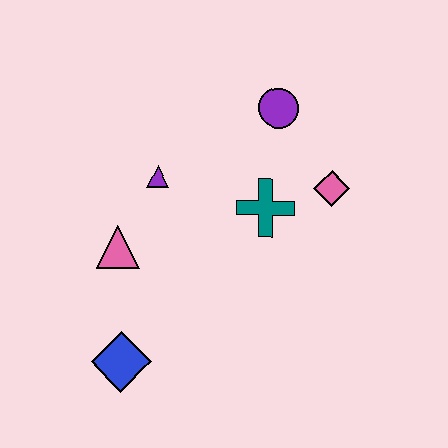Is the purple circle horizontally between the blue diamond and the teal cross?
No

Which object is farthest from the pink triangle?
The pink diamond is farthest from the pink triangle.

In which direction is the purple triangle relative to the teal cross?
The purple triangle is to the left of the teal cross.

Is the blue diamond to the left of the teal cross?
Yes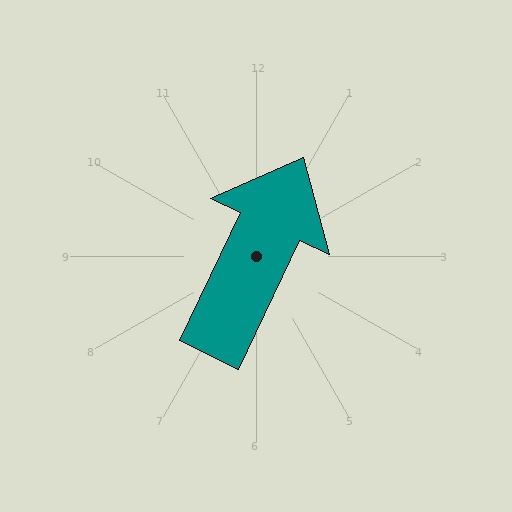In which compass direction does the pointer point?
Northeast.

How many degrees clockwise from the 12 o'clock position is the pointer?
Approximately 25 degrees.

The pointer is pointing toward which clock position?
Roughly 1 o'clock.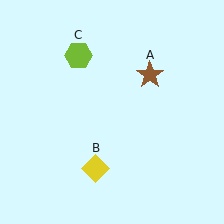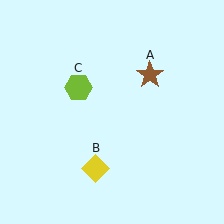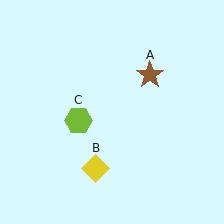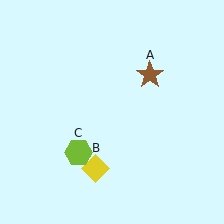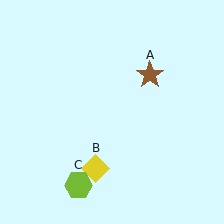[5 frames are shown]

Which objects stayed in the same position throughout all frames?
Brown star (object A) and yellow diamond (object B) remained stationary.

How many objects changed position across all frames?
1 object changed position: lime hexagon (object C).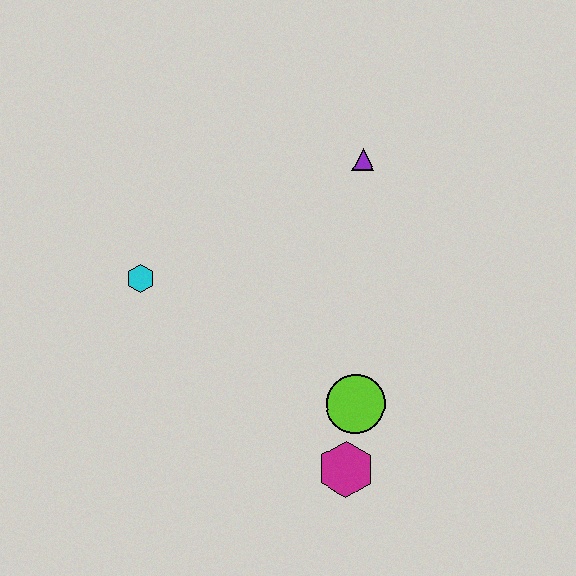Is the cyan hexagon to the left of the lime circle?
Yes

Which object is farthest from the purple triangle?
The magenta hexagon is farthest from the purple triangle.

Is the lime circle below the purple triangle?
Yes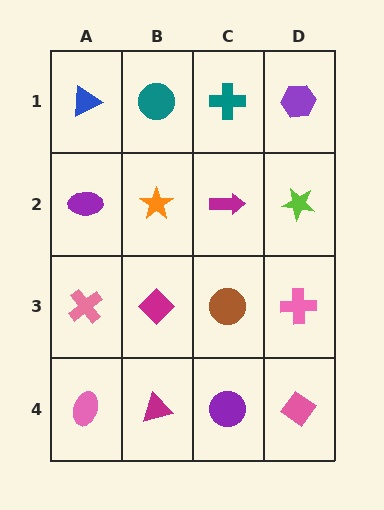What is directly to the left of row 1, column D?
A teal cross.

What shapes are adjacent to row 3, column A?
A purple ellipse (row 2, column A), a pink ellipse (row 4, column A), a magenta diamond (row 3, column B).